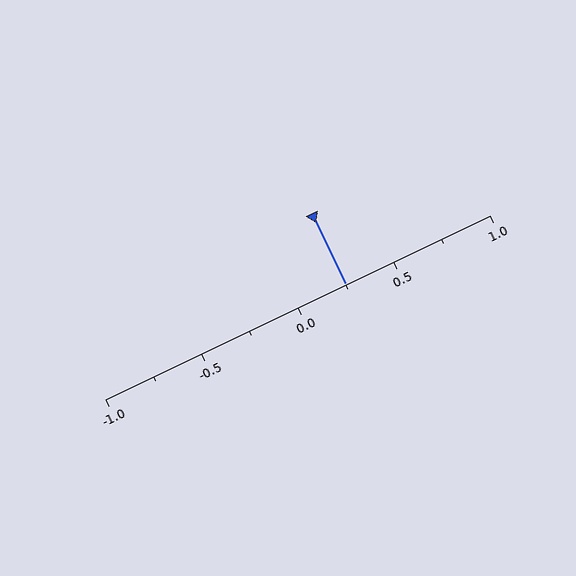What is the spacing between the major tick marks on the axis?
The major ticks are spaced 0.5 apart.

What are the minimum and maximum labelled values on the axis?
The axis runs from -1.0 to 1.0.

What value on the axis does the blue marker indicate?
The marker indicates approximately 0.25.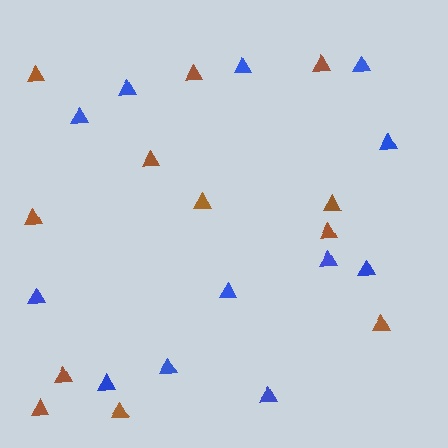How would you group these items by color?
There are 2 groups: one group of blue triangles (12) and one group of brown triangles (12).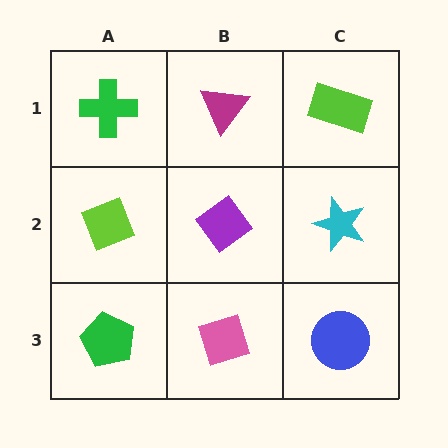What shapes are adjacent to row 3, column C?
A cyan star (row 2, column C), a pink diamond (row 3, column B).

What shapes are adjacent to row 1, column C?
A cyan star (row 2, column C), a magenta triangle (row 1, column B).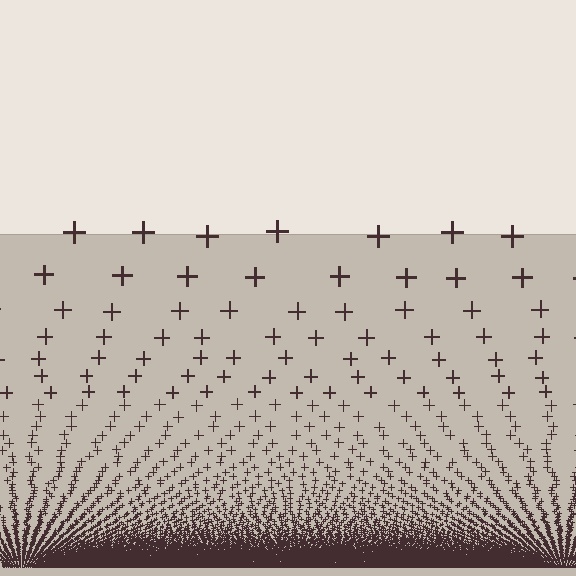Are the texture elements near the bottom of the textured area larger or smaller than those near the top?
Smaller. The gradient is inverted — elements near the bottom are smaller and denser.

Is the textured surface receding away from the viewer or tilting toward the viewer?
The surface appears to tilt toward the viewer. Texture elements get larger and sparser toward the top.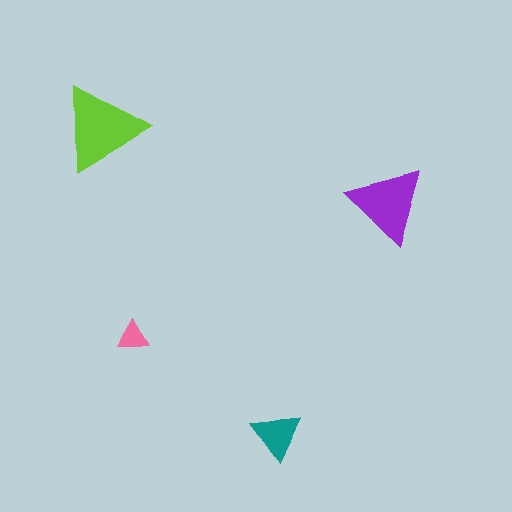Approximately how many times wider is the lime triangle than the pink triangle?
About 3 times wider.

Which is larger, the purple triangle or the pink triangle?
The purple one.